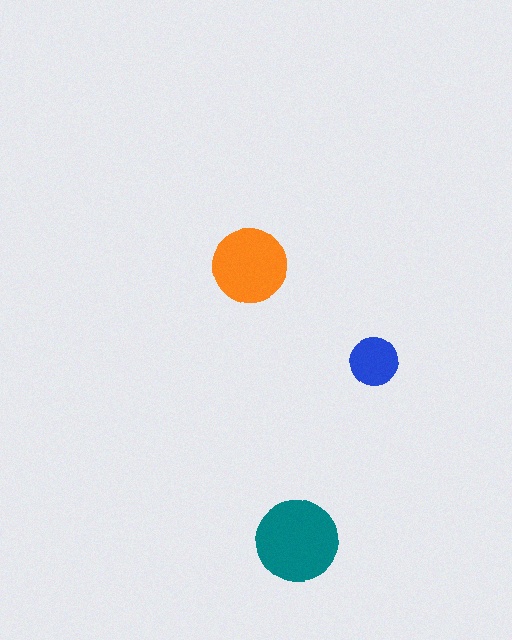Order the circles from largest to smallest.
the teal one, the orange one, the blue one.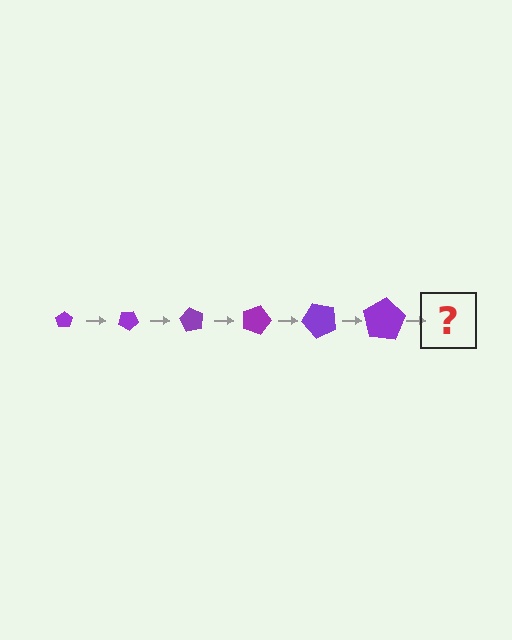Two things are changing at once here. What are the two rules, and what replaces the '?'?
The two rules are that the pentagon grows larger each step and it rotates 30 degrees each step. The '?' should be a pentagon, larger than the previous one and rotated 180 degrees from the start.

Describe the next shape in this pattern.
It should be a pentagon, larger than the previous one and rotated 180 degrees from the start.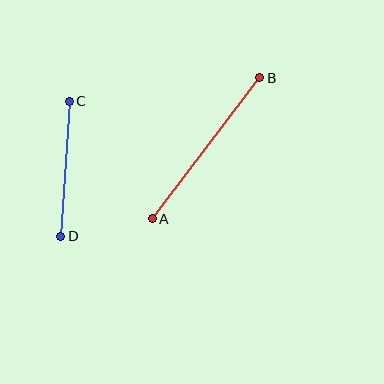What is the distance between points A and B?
The distance is approximately 177 pixels.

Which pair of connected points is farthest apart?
Points A and B are farthest apart.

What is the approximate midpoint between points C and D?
The midpoint is at approximately (65, 169) pixels.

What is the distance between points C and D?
The distance is approximately 136 pixels.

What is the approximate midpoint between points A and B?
The midpoint is at approximately (206, 148) pixels.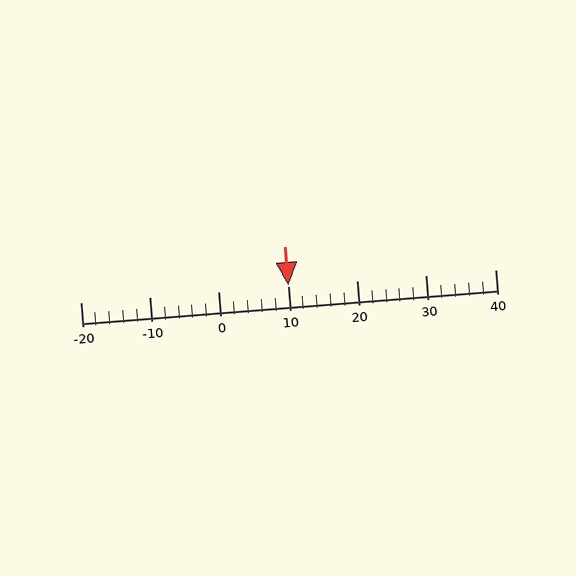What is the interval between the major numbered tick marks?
The major tick marks are spaced 10 units apart.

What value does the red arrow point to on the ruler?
The red arrow points to approximately 10.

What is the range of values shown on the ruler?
The ruler shows values from -20 to 40.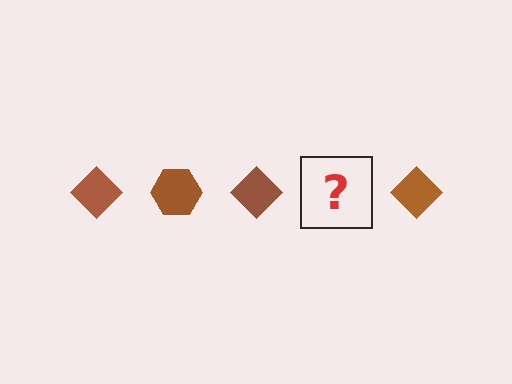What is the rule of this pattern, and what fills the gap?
The rule is that the pattern cycles through diamond, hexagon shapes in brown. The gap should be filled with a brown hexagon.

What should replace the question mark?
The question mark should be replaced with a brown hexagon.